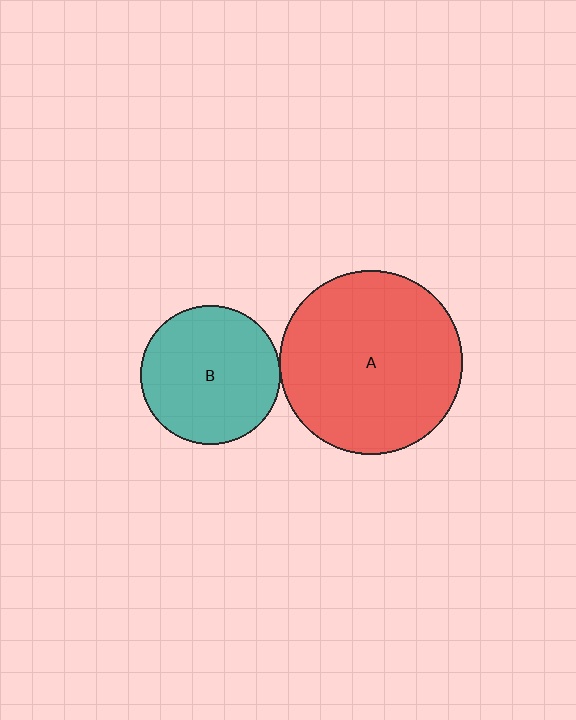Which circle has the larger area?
Circle A (red).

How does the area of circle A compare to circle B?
Approximately 1.7 times.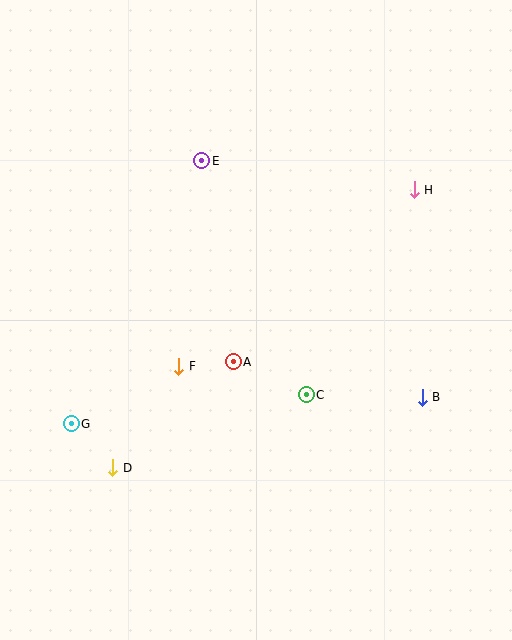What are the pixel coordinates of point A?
Point A is at (233, 362).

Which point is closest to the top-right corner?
Point H is closest to the top-right corner.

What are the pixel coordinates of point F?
Point F is at (179, 366).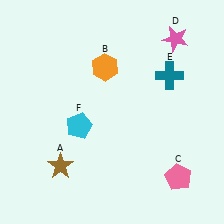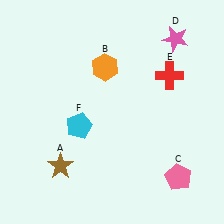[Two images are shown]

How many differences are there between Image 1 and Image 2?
There is 1 difference between the two images.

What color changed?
The cross (E) changed from teal in Image 1 to red in Image 2.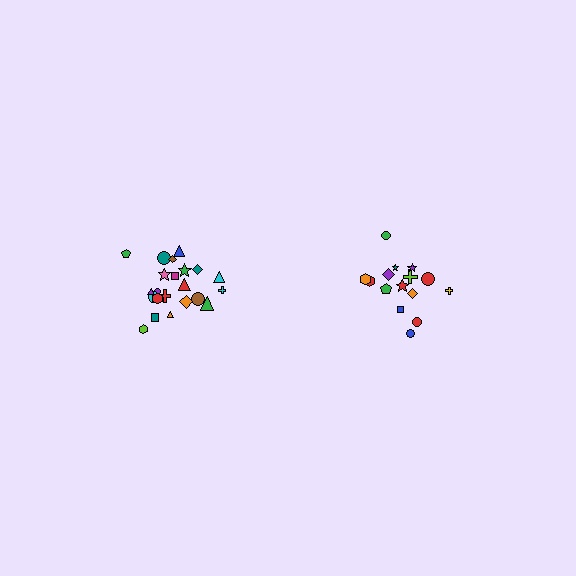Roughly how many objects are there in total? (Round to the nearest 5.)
Roughly 35 objects in total.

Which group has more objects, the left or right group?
The left group.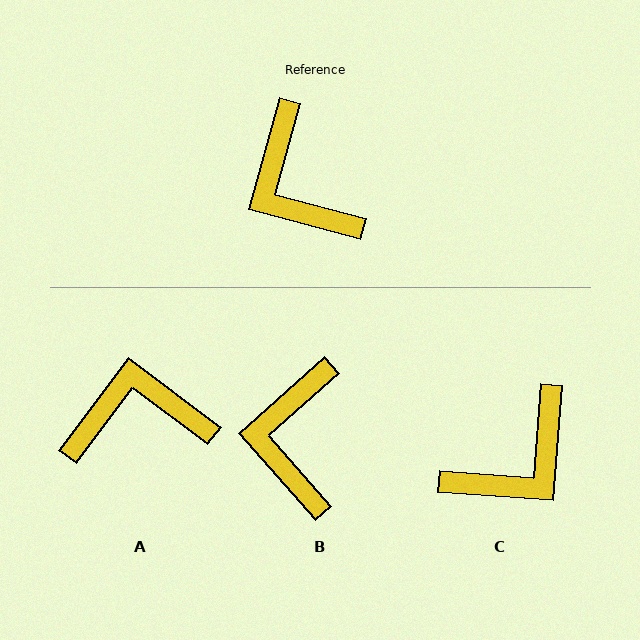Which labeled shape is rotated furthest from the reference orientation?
A, about 112 degrees away.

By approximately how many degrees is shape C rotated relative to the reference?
Approximately 101 degrees counter-clockwise.